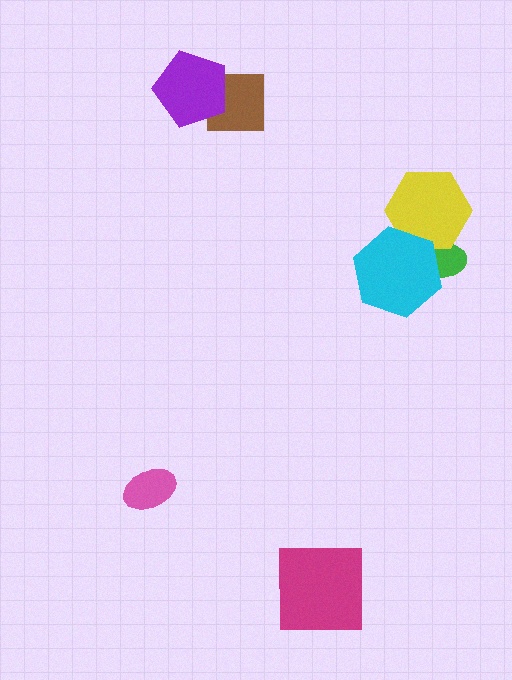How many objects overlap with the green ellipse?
2 objects overlap with the green ellipse.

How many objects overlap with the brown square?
1 object overlaps with the brown square.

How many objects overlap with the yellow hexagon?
2 objects overlap with the yellow hexagon.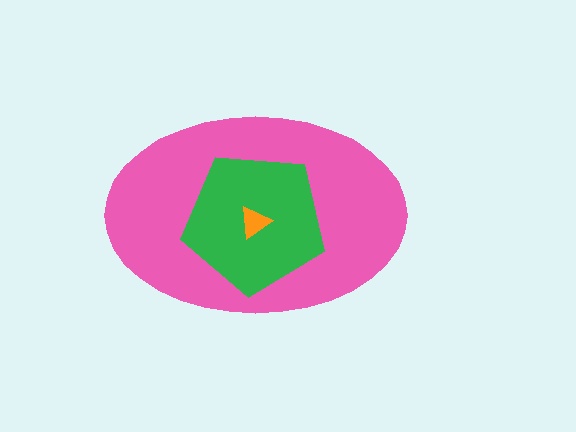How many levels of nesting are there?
3.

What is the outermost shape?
The pink ellipse.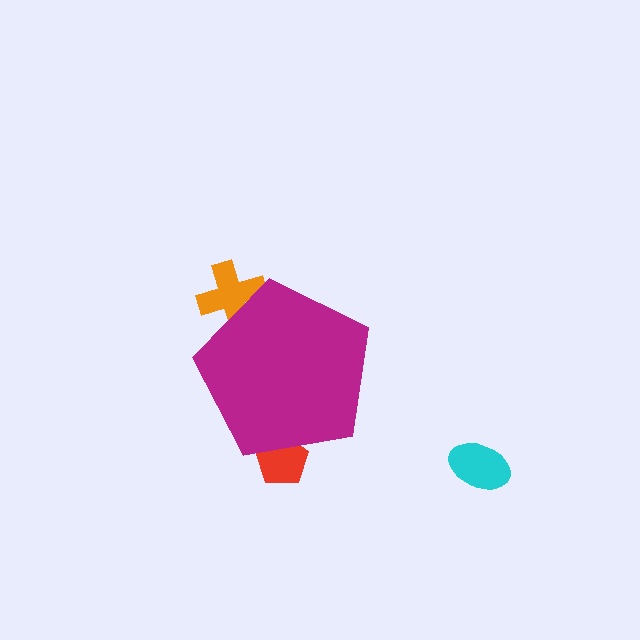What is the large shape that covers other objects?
A magenta pentagon.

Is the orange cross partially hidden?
Yes, the orange cross is partially hidden behind the magenta pentagon.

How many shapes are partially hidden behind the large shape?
2 shapes are partially hidden.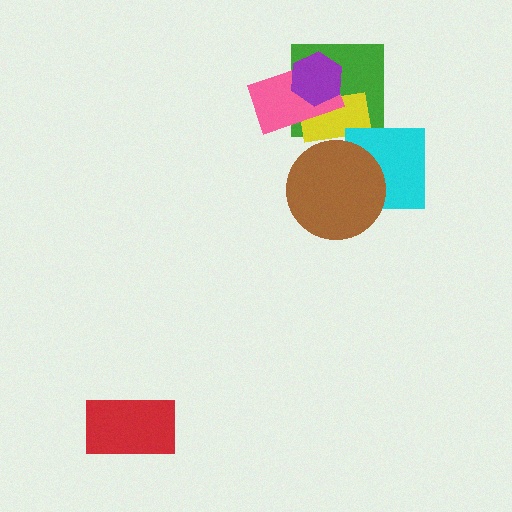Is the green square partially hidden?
Yes, it is partially covered by another shape.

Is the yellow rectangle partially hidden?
Yes, it is partially covered by another shape.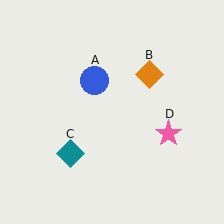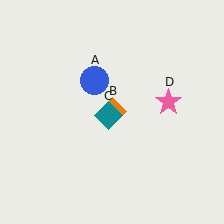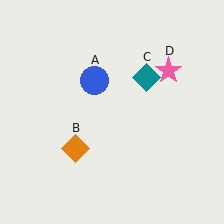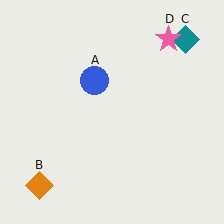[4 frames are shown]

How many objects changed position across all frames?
3 objects changed position: orange diamond (object B), teal diamond (object C), pink star (object D).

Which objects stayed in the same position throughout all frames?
Blue circle (object A) remained stationary.